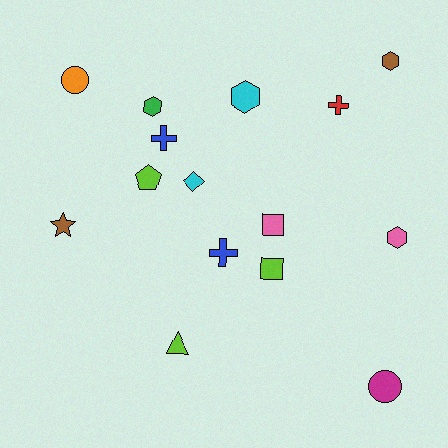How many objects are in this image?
There are 15 objects.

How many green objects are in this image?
There is 1 green object.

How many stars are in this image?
There is 1 star.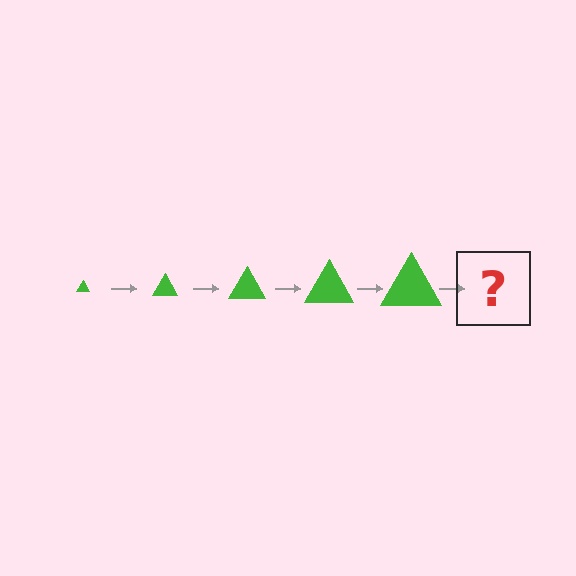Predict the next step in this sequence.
The next step is a green triangle, larger than the previous one.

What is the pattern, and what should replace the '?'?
The pattern is that the triangle gets progressively larger each step. The '?' should be a green triangle, larger than the previous one.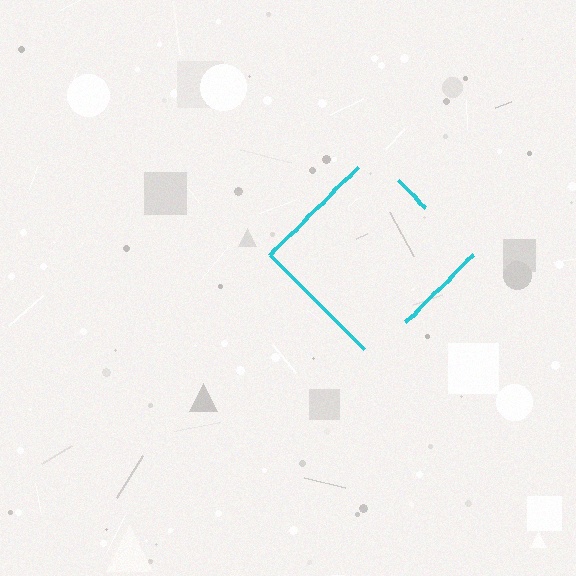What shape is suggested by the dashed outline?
The dashed outline suggests a diamond.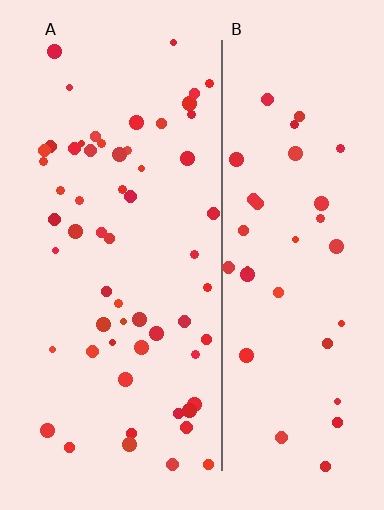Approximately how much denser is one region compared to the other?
Approximately 1.6× — region A over region B.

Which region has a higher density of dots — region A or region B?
A (the left).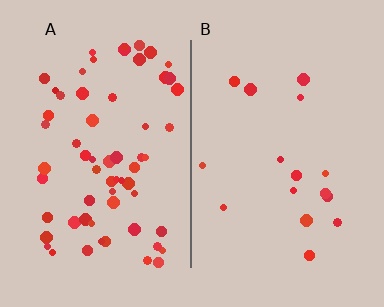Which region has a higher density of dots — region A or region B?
A (the left).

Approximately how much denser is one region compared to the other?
Approximately 4.0× — region A over region B.